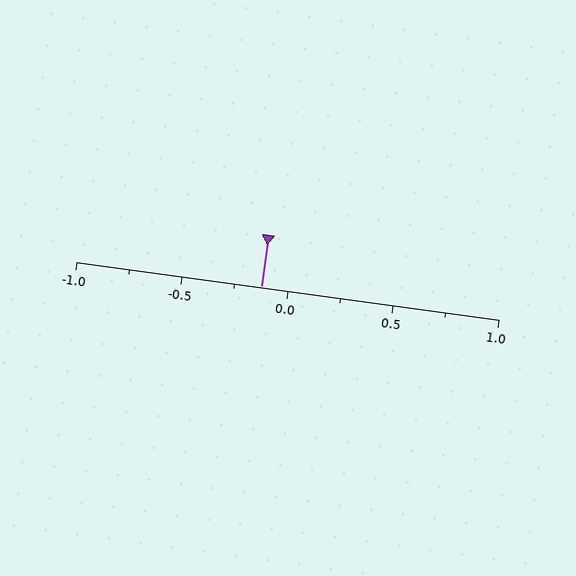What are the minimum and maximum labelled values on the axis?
The axis runs from -1.0 to 1.0.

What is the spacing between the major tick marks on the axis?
The major ticks are spaced 0.5 apart.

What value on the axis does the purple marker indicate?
The marker indicates approximately -0.12.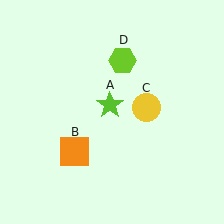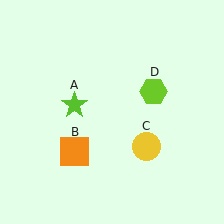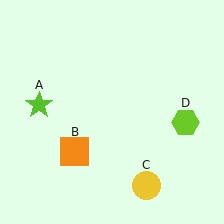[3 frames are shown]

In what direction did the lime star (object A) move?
The lime star (object A) moved left.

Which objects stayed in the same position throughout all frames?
Orange square (object B) remained stationary.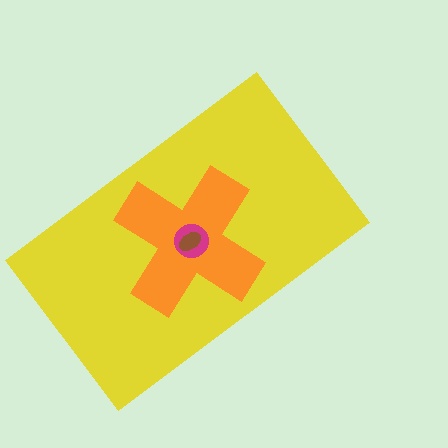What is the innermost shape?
The brown ellipse.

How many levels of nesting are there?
4.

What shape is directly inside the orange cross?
The magenta circle.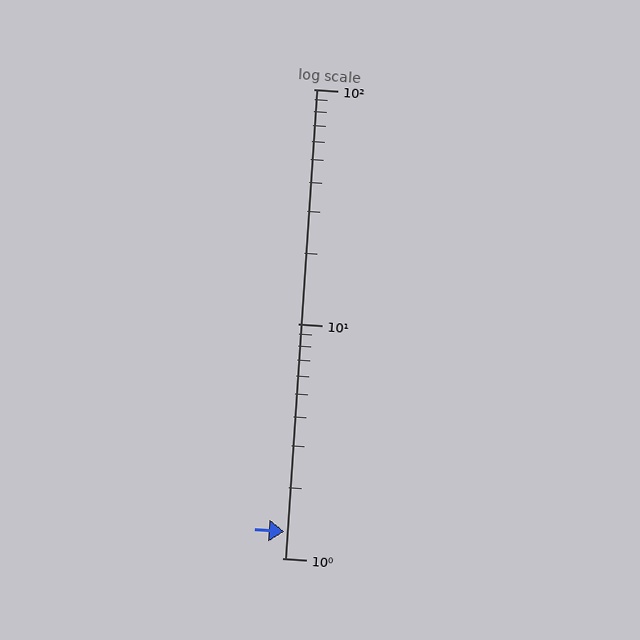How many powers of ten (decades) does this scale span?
The scale spans 2 decades, from 1 to 100.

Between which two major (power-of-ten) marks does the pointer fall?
The pointer is between 1 and 10.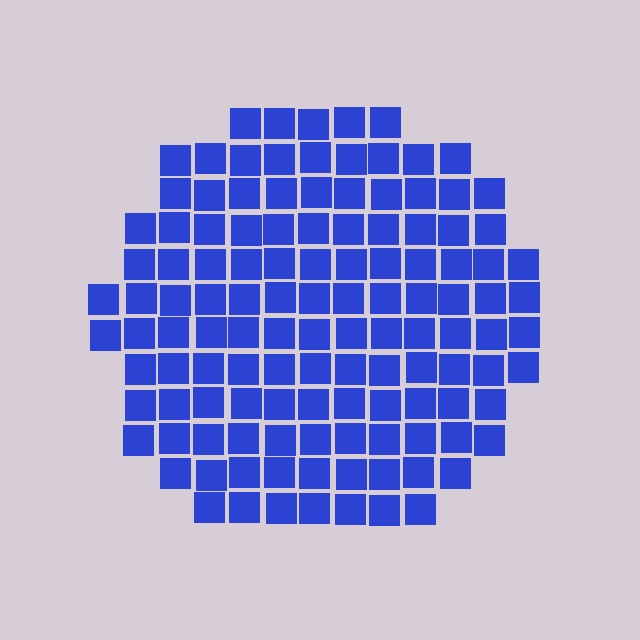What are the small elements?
The small elements are squares.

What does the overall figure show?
The overall figure shows a circle.